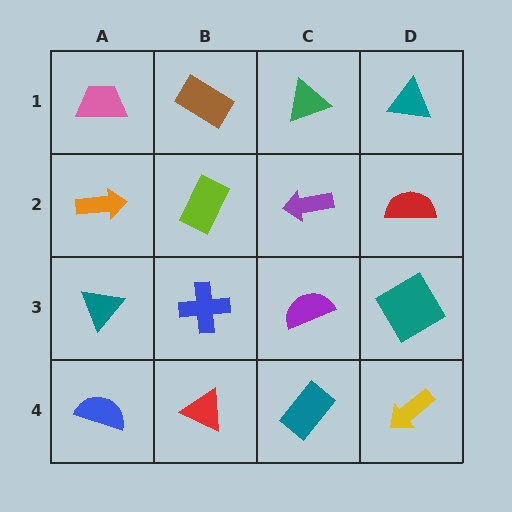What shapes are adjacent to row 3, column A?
An orange arrow (row 2, column A), a blue semicircle (row 4, column A), a blue cross (row 3, column B).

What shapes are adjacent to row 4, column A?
A teal triangle (row 3, column A), a red triangle (row 4, column B).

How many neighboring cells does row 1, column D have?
2.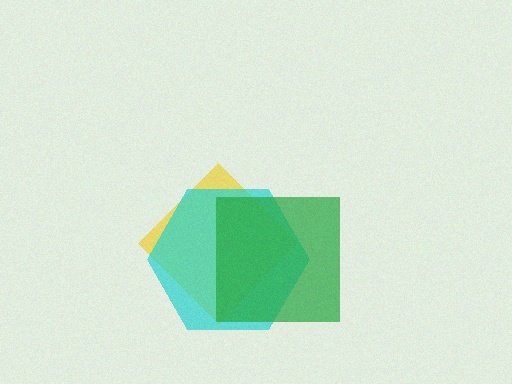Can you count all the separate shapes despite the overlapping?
Yes, there are 3 separate shapes.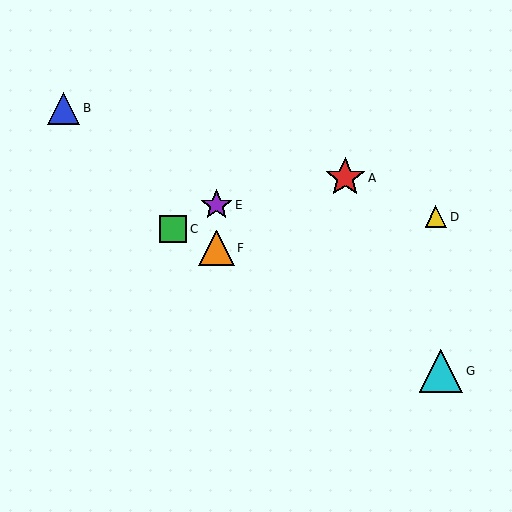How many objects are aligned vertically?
2 objects (E, F) are aligned vertically.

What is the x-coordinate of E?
Object E is at x≈216.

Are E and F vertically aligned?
Yes, both are at x≈216.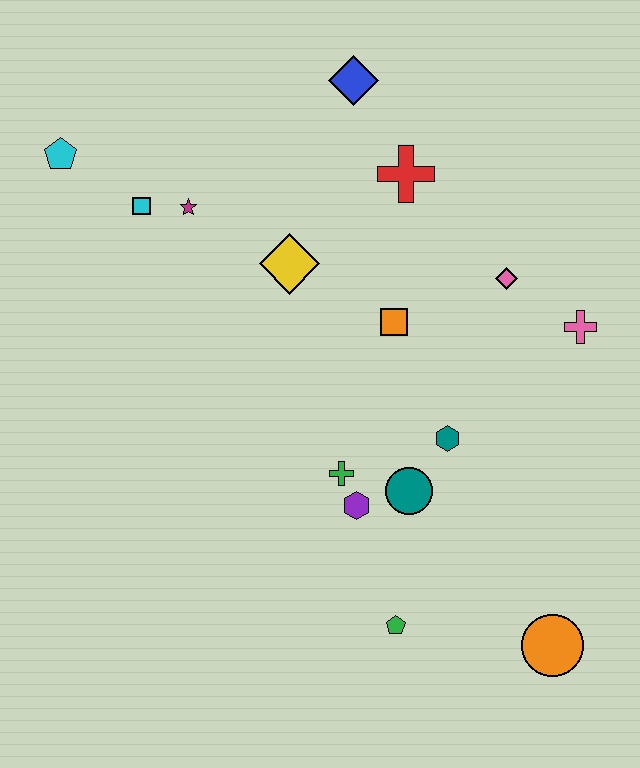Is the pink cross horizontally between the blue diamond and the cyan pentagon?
No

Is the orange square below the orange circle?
No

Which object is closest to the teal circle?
The purple hexagon is closest to the teal circle.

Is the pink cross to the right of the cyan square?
Yes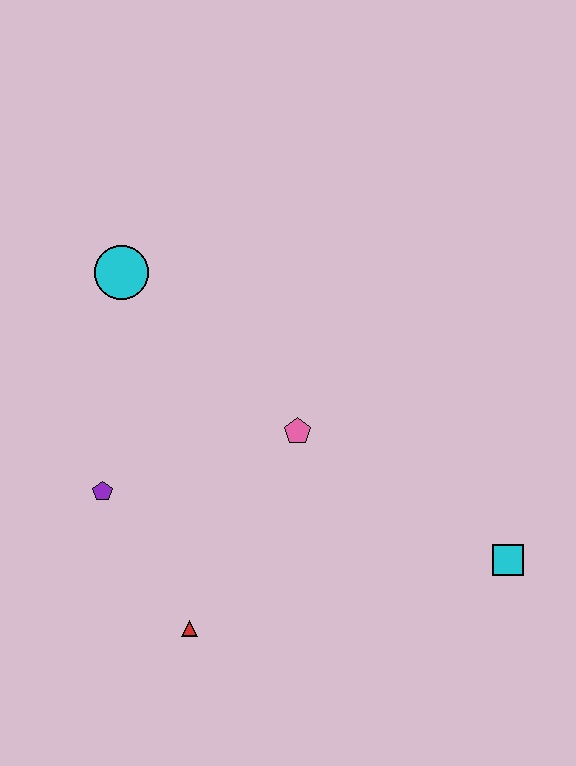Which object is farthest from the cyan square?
The cyan circle is farthest from the cyan square.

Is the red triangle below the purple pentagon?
Yes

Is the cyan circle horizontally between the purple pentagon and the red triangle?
Yes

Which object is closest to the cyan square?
The pink pentagon is closest to the cyan square.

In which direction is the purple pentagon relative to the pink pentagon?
The purple pentagon is to the left of the pink pentagon.